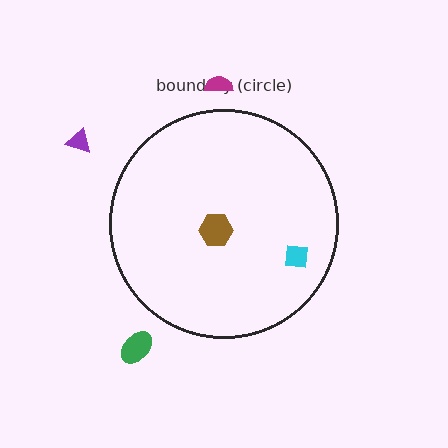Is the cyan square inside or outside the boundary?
Inside.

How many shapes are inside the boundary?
2 inside, 3 outside.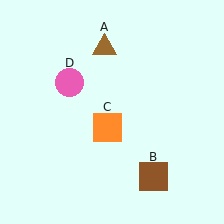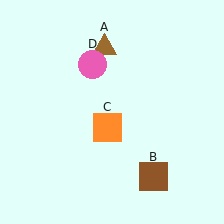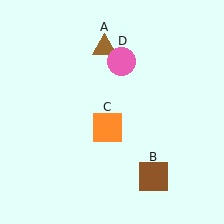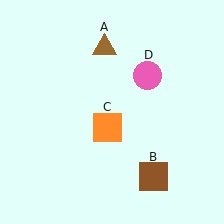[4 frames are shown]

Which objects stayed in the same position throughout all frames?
Brown triangle (object A) and brown square (object B) and orange square (object C) remained stationary.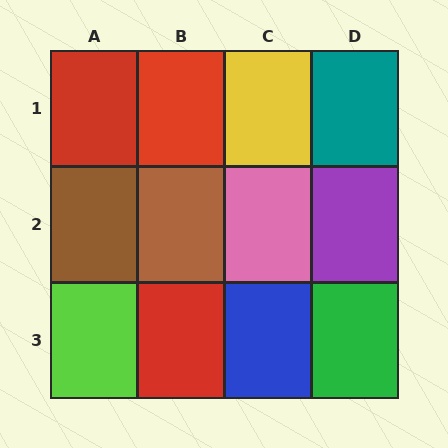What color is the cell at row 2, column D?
Purple.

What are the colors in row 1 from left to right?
Red, red, yellow, teal.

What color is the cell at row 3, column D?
Green.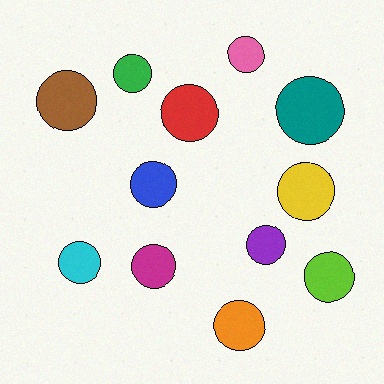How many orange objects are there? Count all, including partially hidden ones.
There is 1 orange object.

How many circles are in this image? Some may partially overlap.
There are 12 circles.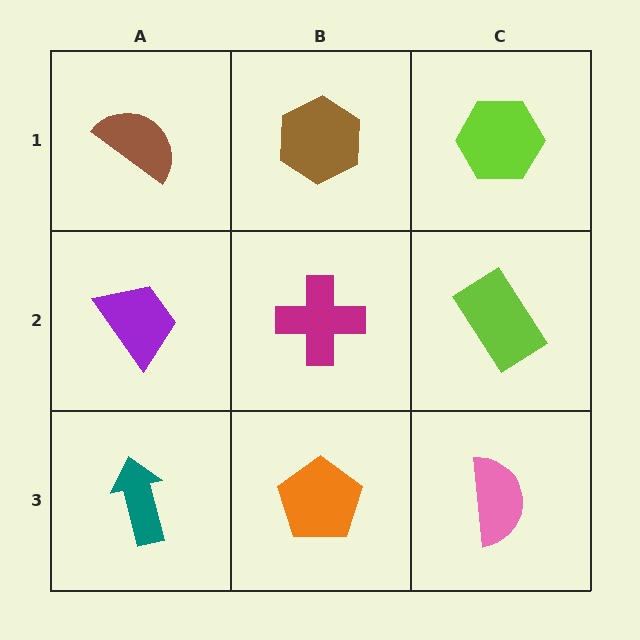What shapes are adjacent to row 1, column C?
A lime rectangle (row 2, column C), a brown hexagon (row 1, column B).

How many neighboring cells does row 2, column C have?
3.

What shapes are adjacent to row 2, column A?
A brown semicircle (row 1, column A), a teal arrow (row 3, column A), a magenta cross (row 2, column B).